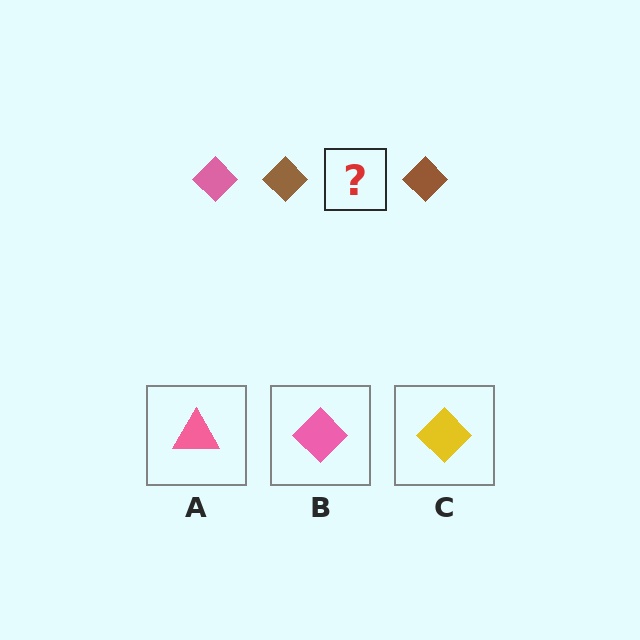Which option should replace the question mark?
Option B.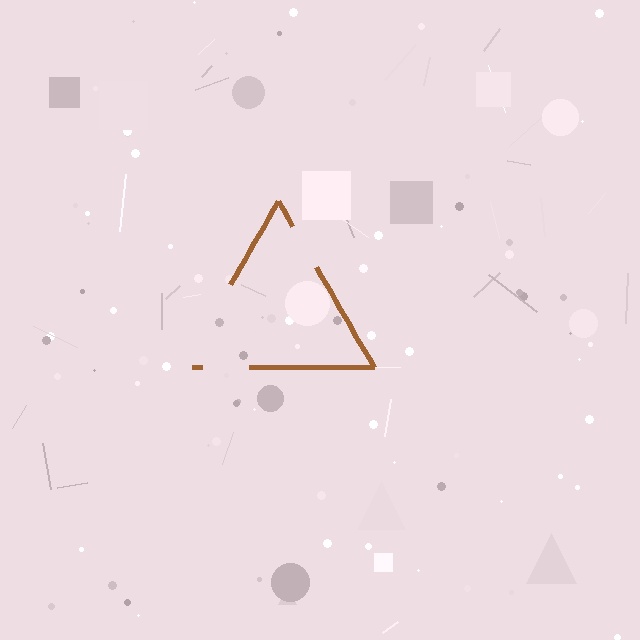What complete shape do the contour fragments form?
The contour fragments form a triangle.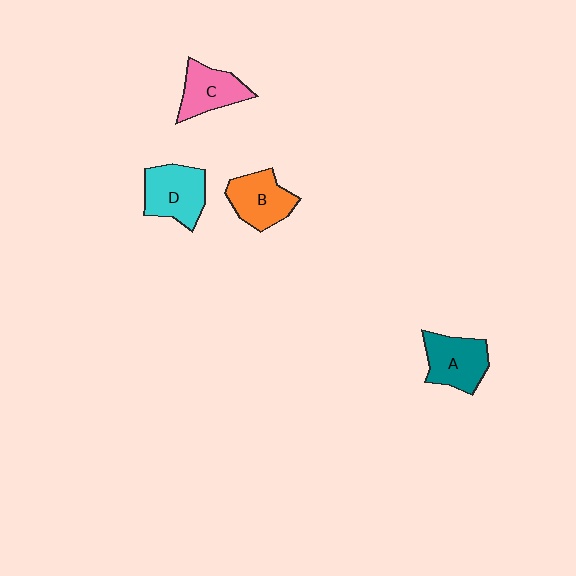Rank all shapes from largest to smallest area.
From largest to smallest: D (cyan), A (teal), B (orange), C (pink).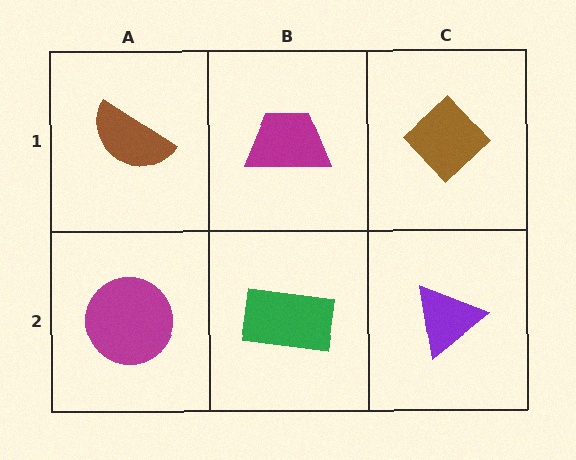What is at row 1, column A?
A brown semicircle.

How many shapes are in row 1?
3 shapes.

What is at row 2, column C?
A purple triangle.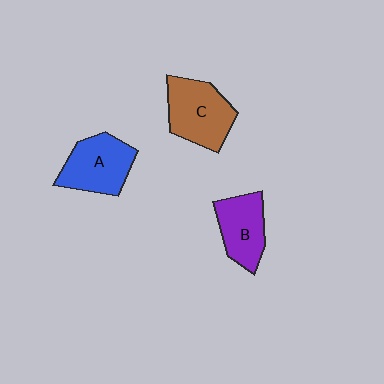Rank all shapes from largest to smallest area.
From largest to smallest: C (brown), A (blue), B (purple).